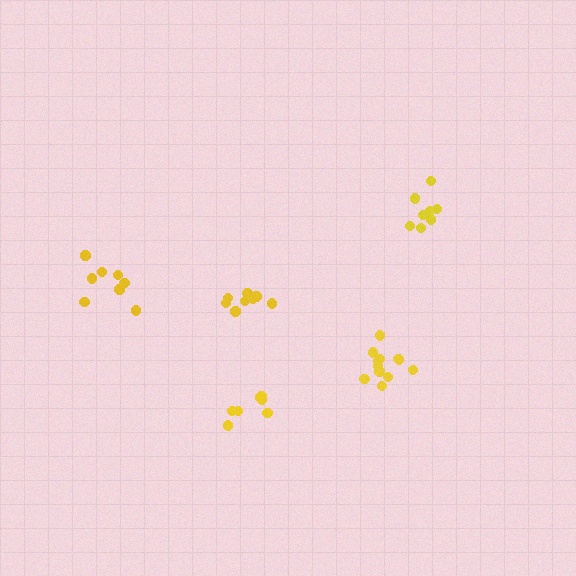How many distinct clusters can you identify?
There are 5 distinct clusters.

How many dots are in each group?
Group 1: 9 dots, Group 2: 8 dots, Group 3: 9 dots, Group 4: 12 dots, Group 5: 7 dots (45 total).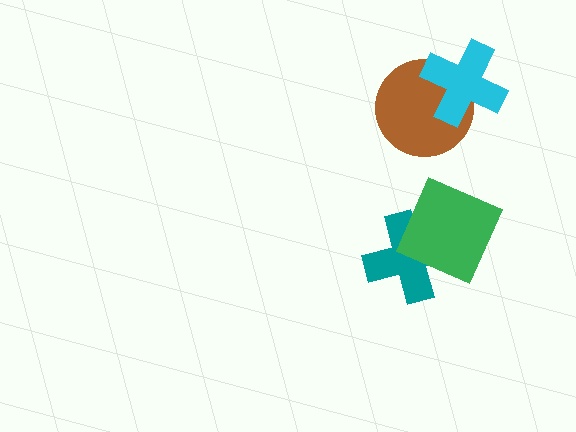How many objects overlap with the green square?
1 object overlaps with the green square.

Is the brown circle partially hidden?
Yes, it is partially covered by another shape.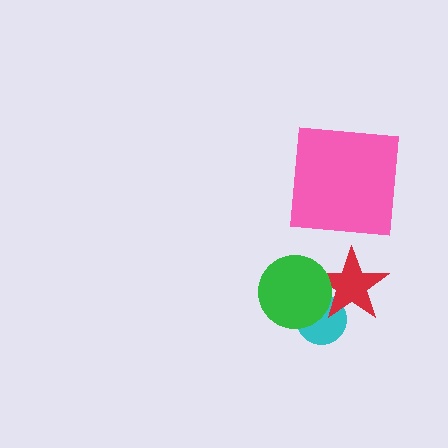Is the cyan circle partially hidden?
Yes, it is partially covered by another shape.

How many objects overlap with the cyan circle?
2 objects overlap with the cyan circle.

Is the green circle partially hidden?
No, no other shape covers it.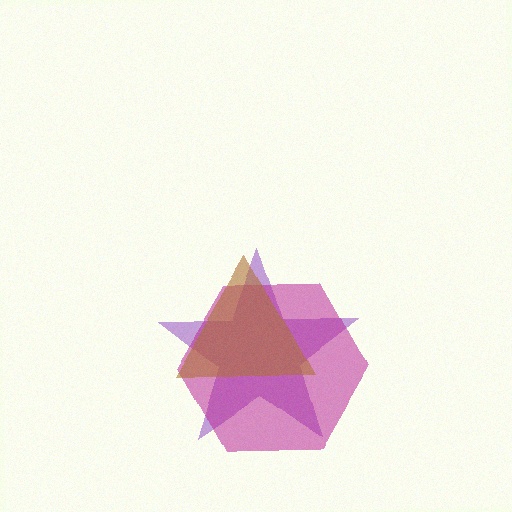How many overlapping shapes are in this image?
There are 3 overlapping shapes in the image.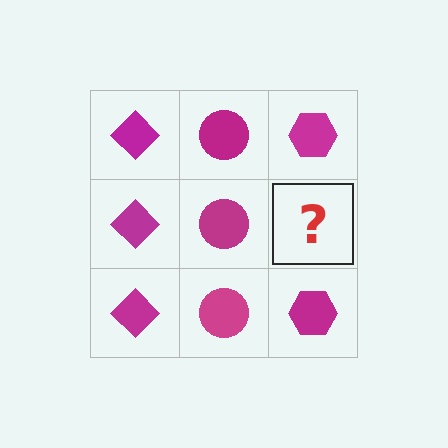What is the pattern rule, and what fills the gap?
The rule is that each column has a consistent shape. The gap should be filled with a magenta hexagon.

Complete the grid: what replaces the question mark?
The question mark should be replaced with a magenta hexagon.